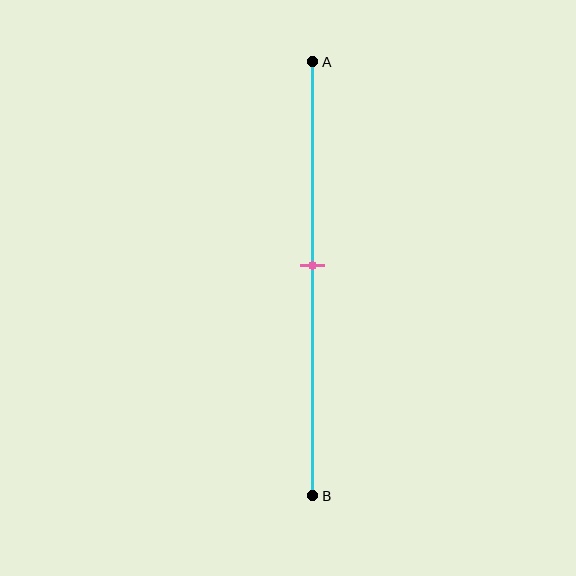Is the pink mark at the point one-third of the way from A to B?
No, the mark is at about 45% from A, not at the 33% one-third point.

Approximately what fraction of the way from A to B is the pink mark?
The pink mark is approximately 45% of the way from A to B.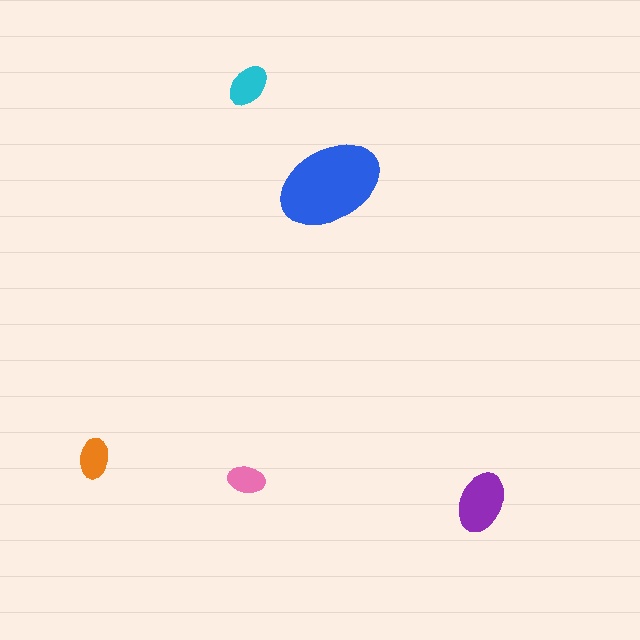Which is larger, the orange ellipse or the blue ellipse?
The blue one.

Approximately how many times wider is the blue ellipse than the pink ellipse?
About 2.5 times wider.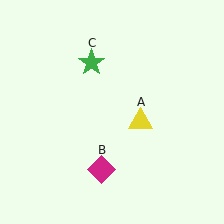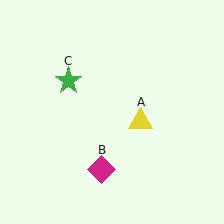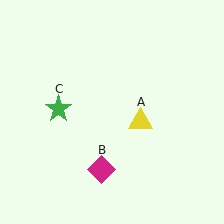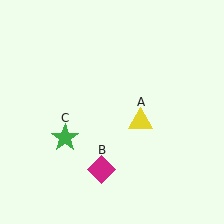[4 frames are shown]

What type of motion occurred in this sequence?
The green star (object C) rotated counterclockwise around the center of the scene.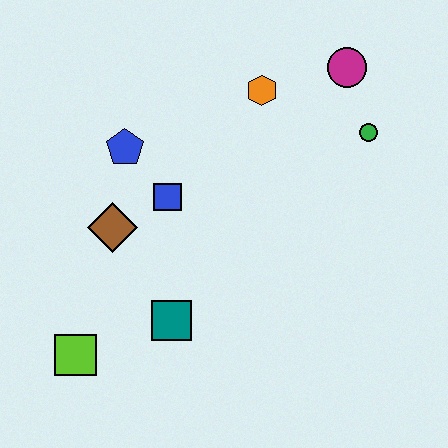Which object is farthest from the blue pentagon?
The green circle is farthest from the blue pentagon.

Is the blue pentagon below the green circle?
Yes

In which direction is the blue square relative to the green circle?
The blue square is to the left of the green circle.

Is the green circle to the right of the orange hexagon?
Yes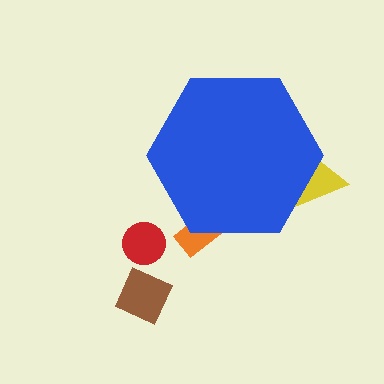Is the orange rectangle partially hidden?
Yes, the orange rectangle is partially hidden behind the blue hexagon.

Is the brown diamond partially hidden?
No, the brown diamond is fully visible.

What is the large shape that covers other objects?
A blue hexagon.